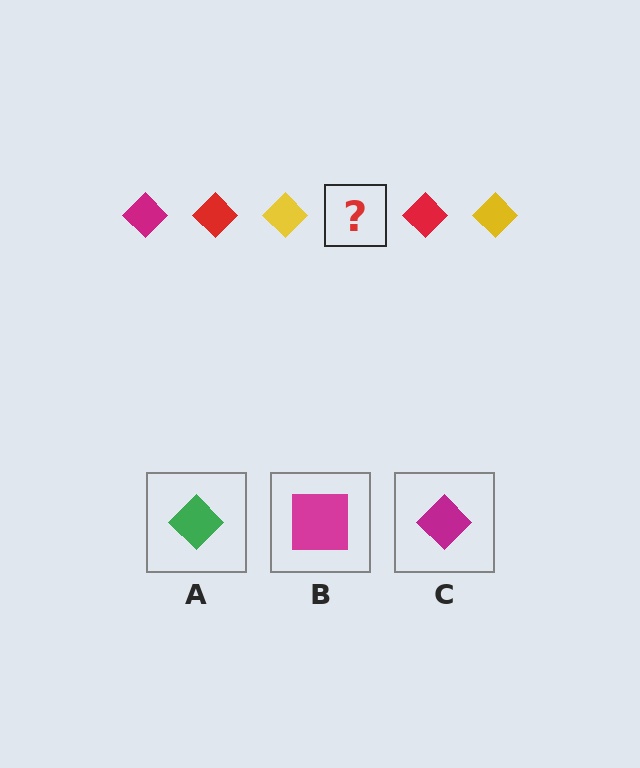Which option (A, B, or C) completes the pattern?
C.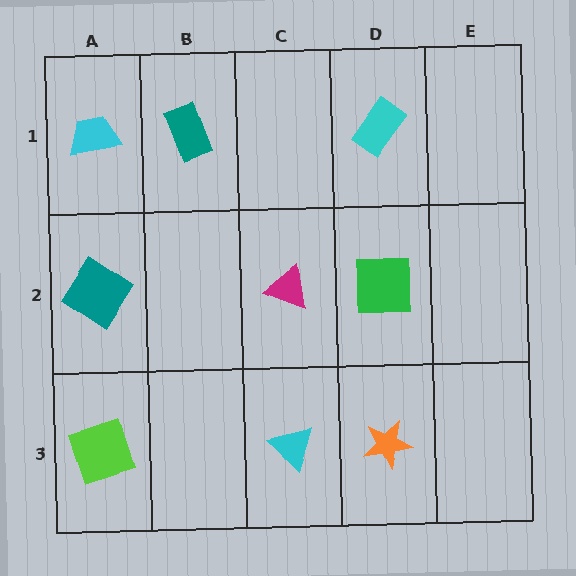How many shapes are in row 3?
3 shapes.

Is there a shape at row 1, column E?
No, that cell is empty.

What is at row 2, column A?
A teal diamond.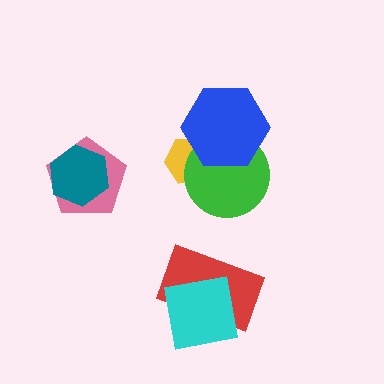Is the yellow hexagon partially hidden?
Yes, it is partially covered by another shape.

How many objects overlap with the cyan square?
1 object overlaps with the cyan square.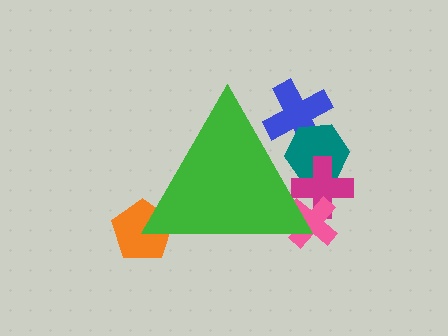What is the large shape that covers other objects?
A green triangle.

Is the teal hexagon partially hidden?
Yes, the teal hexagon is partially hidden behind the green triangle.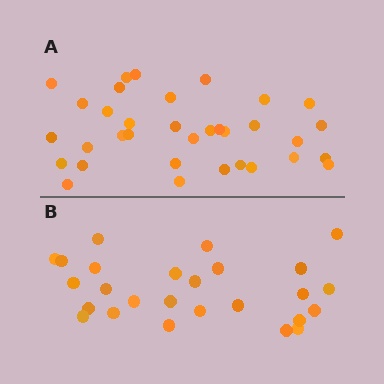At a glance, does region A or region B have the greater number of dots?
Region A (the top region) has more dots.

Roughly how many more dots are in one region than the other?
Region A has roughly 8 or so more dots than region B.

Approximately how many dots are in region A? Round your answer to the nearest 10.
About 30 dots. (The exact count is 34, which rounds to 30.)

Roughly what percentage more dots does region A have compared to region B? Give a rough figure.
About 30% more.